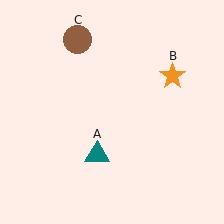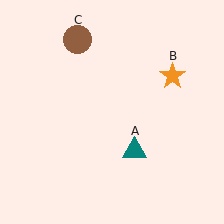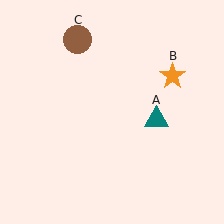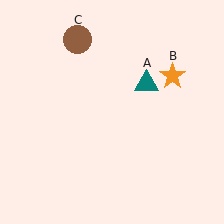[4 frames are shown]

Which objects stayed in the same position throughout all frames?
Orange star (object B) and brown circle (object C) remained stationary.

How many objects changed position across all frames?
1 object changed position: teal triangle (object A).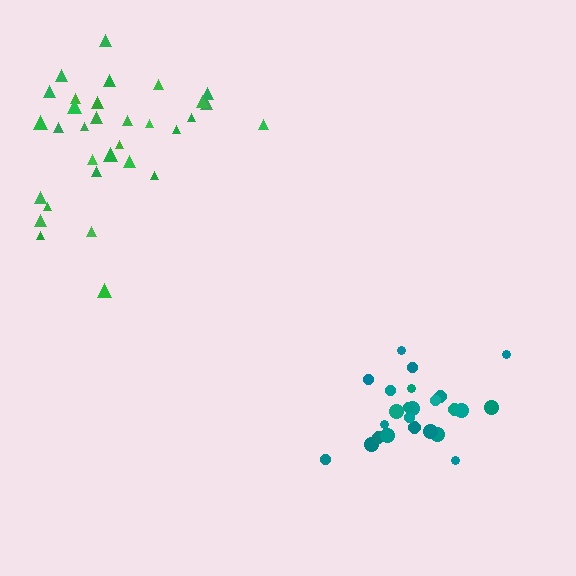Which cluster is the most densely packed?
Teal.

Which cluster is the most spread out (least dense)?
Green.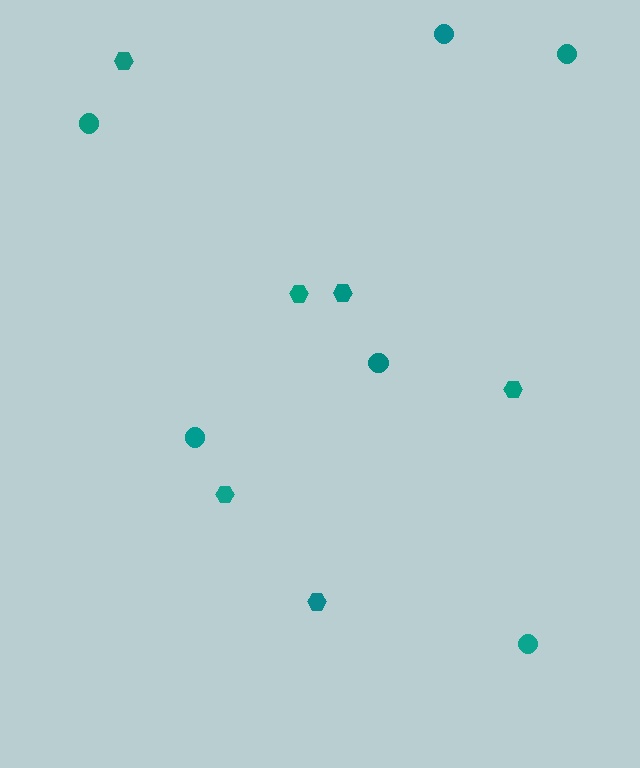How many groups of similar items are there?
There are 2 groups: one group of circles (6) and one group of hexagons (6).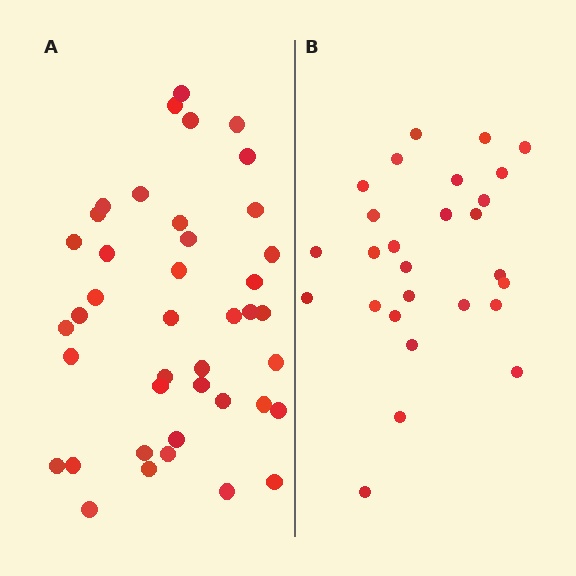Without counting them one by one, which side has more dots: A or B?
Region A (the left region) has more dots.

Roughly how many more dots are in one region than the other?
Region A has approximately 15 more dots than region B.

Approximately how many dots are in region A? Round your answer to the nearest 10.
About 40 dots. (The exact count is 41, which rounds to 40.)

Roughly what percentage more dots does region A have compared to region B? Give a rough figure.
About 50% more.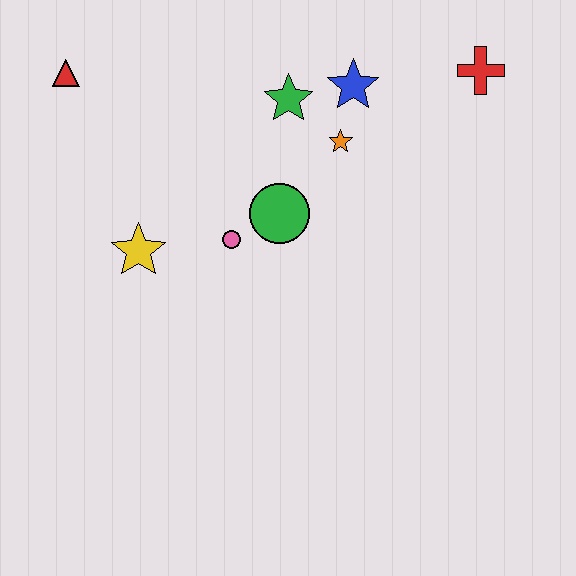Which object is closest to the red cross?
The blue star is closest to the red cross.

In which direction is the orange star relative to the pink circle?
The orange star is to the right of the pink circle.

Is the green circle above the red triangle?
No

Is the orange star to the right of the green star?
Yes